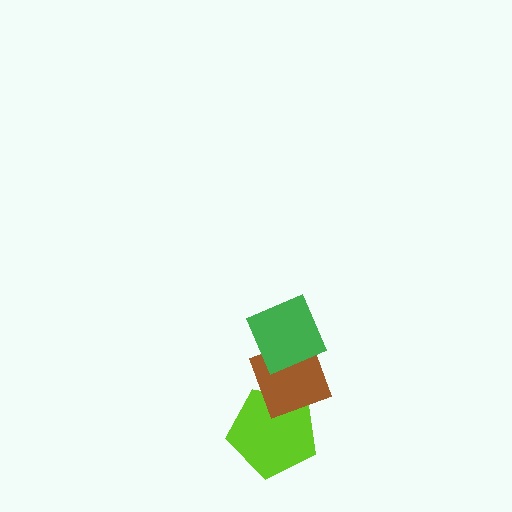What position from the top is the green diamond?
The green diamond is 1st from the top.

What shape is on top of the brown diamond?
The green diamond is on top of the brown diamond.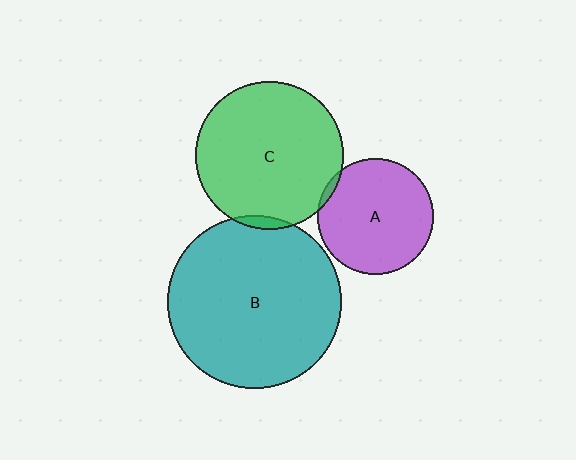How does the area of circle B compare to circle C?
Approximately 1.4 times.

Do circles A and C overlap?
Yes.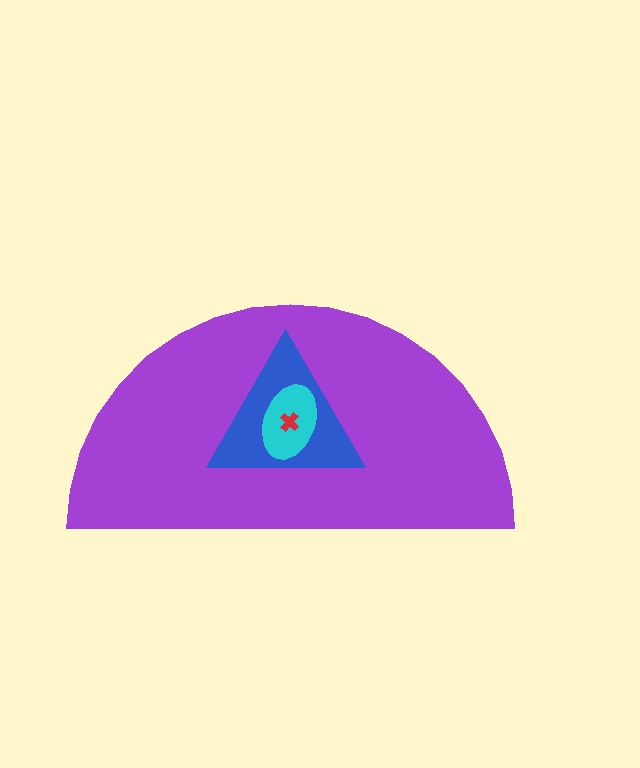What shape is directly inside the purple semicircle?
The blue triangle.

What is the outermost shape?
The purple semicircle.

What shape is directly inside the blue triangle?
The cyan ellipse.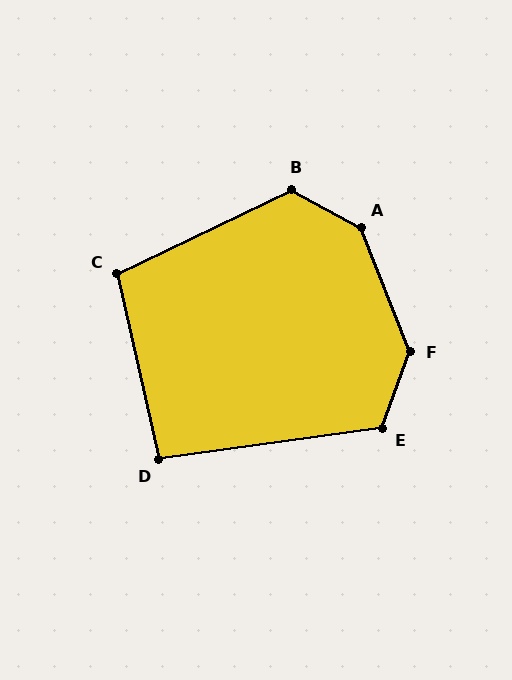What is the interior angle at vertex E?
Approximately 117 degrees (obtuse).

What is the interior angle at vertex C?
Approximately 103 degrees (obtuse).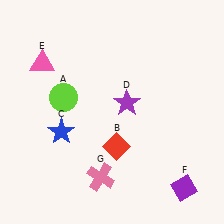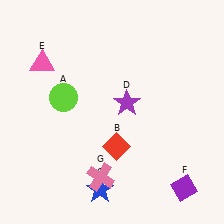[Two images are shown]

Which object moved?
The blue star (C) moved down.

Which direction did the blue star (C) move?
The blue star (C) moved down.